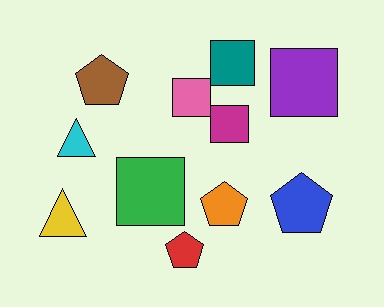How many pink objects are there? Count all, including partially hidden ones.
There is 1 pink object.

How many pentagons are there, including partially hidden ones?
There are 4 pentagons.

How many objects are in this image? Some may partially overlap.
There are 11 objects.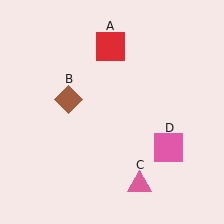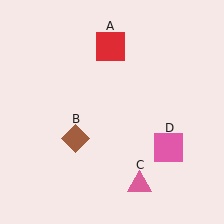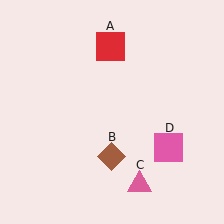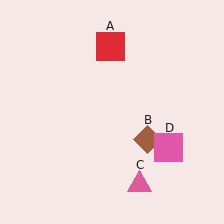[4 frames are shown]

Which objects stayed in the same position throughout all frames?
Red square (object A) and pink triangle (object C) and pink square (object D) remained stationary.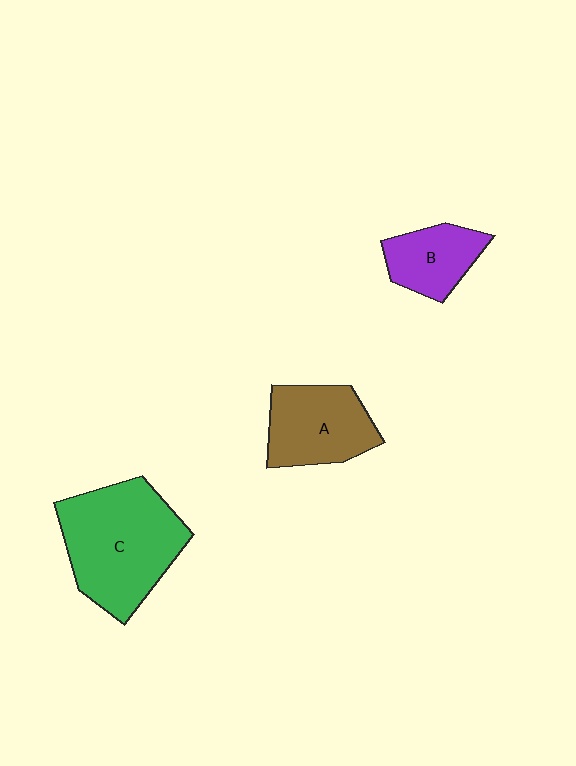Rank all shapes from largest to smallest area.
From largest to smallest: C (green), A (brown), B (purple).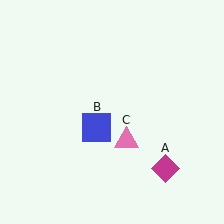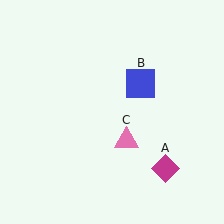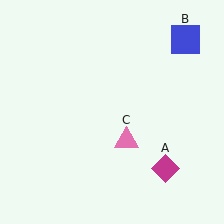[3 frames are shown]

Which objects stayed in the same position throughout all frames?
Magenta diamond (object A) and pink triangle (object C) remained stationary.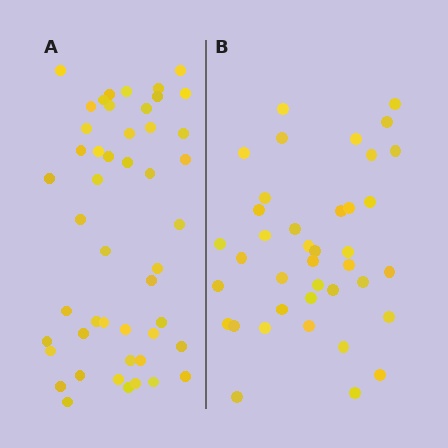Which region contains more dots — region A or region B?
Region A (the left region) has more dots.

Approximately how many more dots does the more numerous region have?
Region A has roughly 8 or so more dots than region B.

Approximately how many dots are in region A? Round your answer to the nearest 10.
About 50 dots. (The exact count is 48, which rounds to 50.)